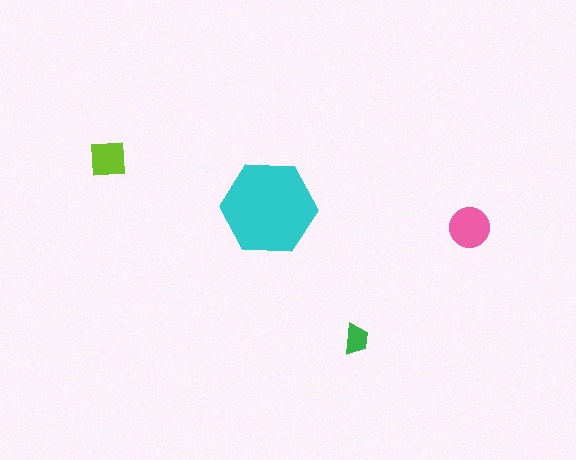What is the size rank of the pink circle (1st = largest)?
2nd.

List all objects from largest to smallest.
The cyan hexagon, the pink circle, the lime square, the green trapezoid.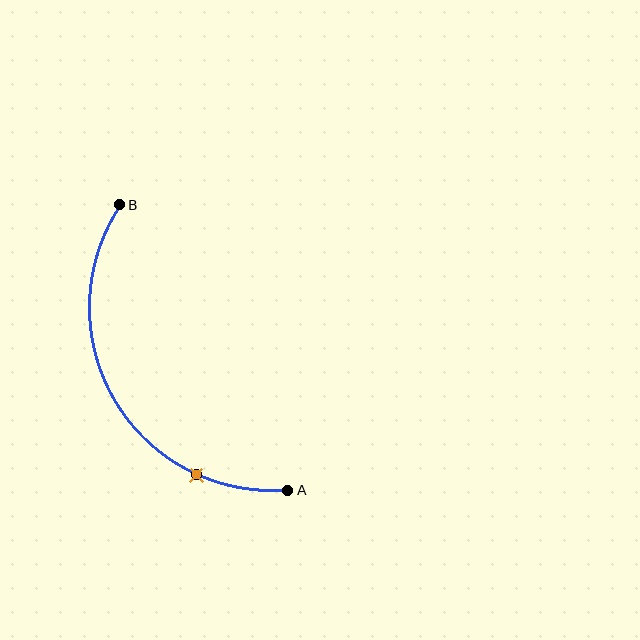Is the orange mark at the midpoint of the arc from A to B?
No. The orange mark lies on the arc but is closer to endpoint A. The arc midpoint would be at the point on the curve equidistant along the arc from both A and B.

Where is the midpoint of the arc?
The arc midpoint is the point on the curve farthest from the straight line joining A and B. It sits to the left of that line.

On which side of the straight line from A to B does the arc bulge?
The arc bulges to the left of the straight line connecting A and B.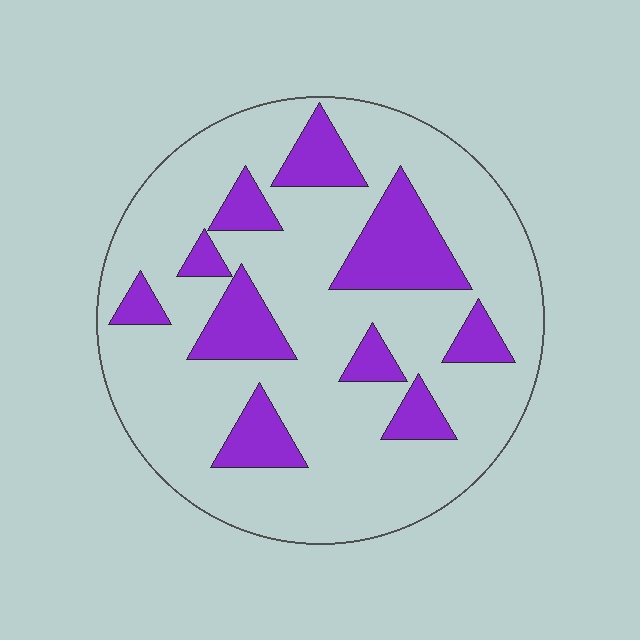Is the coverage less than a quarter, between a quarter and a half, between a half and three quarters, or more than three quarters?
Less than a quarter.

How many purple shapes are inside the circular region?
10.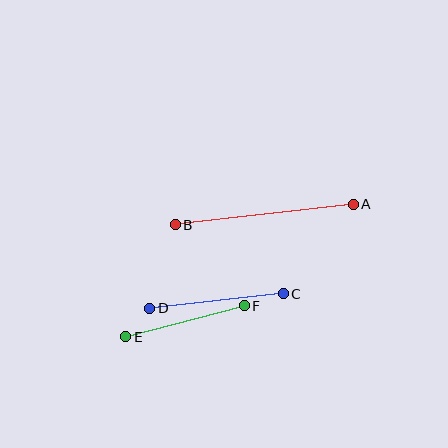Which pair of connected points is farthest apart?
Points A and B are farthest apart.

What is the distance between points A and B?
The distance is approximately 180 pixels.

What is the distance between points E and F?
The distance is approximately 122 pixels.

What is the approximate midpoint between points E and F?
The midpoint is at approximately (185, 321) pixels.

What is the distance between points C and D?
The distance is approximately 134 pixels.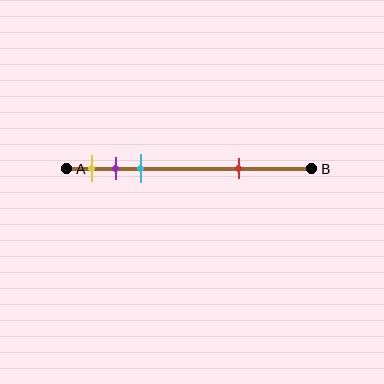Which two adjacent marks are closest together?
The purple and cyan marks are the closest adjacent pair.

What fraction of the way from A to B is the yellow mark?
The yellow mark is approximately 10% (0.1) of the way from A to B.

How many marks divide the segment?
There are 4 marks dividing the segment.